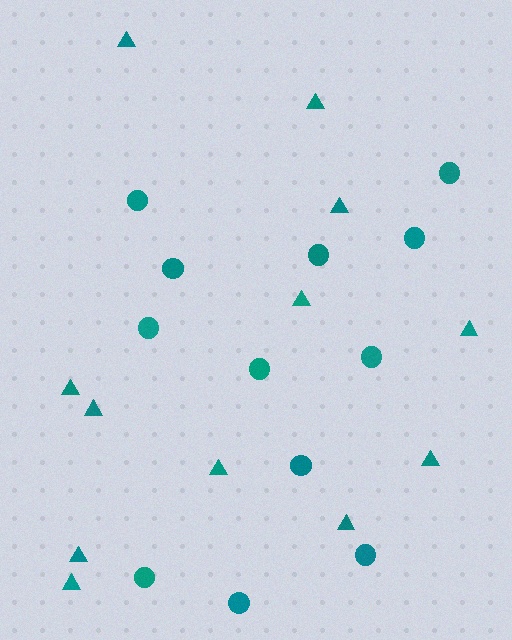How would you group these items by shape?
There are 2 groups: one group of circles (12) and one group of triangles (12).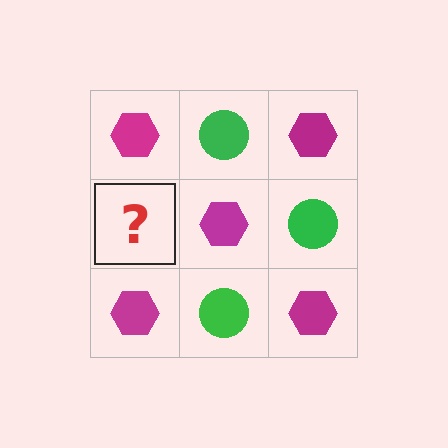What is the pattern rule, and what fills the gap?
The rule is that it alternates magenta hexagon and green circle in a checkerboard pattern. The gap should be filled with a green circle.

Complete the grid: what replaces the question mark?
The question mark should be replaced with a green circle.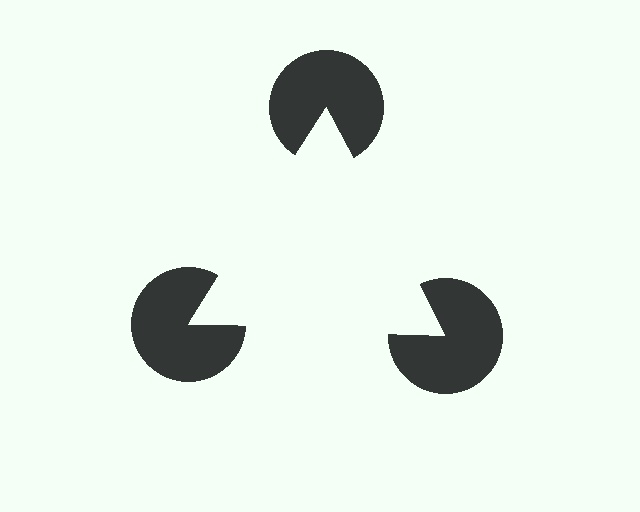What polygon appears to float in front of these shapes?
An illusory triangle — its edges are inferred from the aligned wedge cuts in the pac-man discs, not physically drawn.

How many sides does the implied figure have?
3 sides.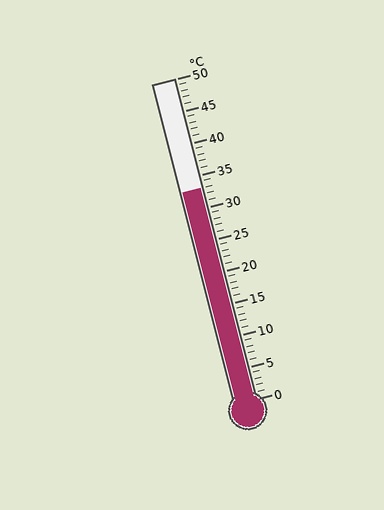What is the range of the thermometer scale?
The thermometer scale ranges from 0°C to 50°C.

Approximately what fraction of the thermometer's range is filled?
The thermometer is filled to approximately 65% of its range.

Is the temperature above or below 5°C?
The temperature is above 5°C.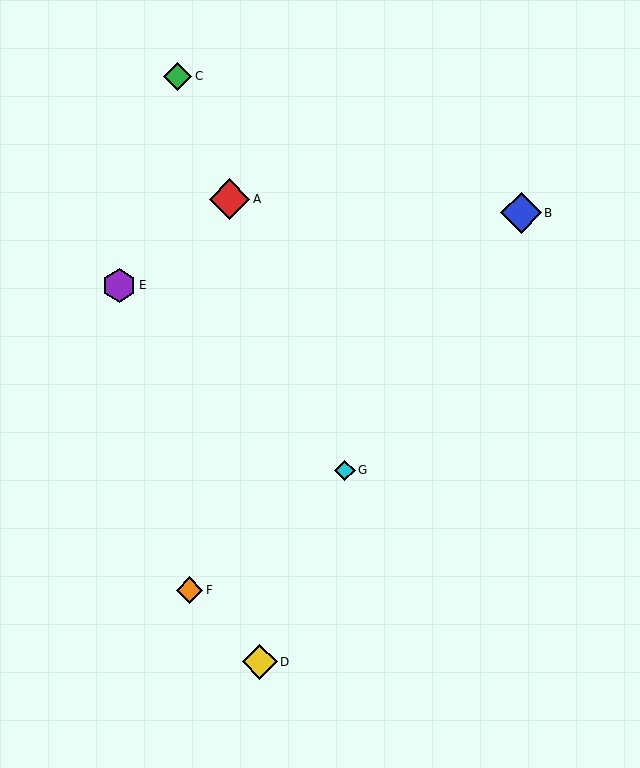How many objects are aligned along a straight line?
3 objects (A, C, G) are aligned along a straight line.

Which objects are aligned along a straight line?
Objects A, C, G are aligned along a straight line.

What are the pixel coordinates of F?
Object F is at (189, 590).